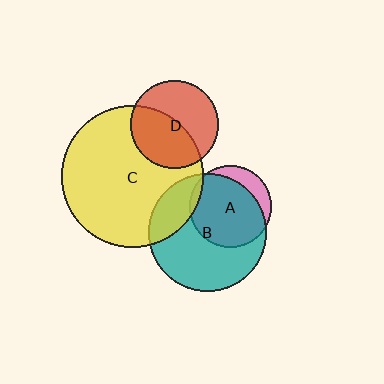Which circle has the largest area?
Circle C (yellow).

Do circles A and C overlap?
Yes.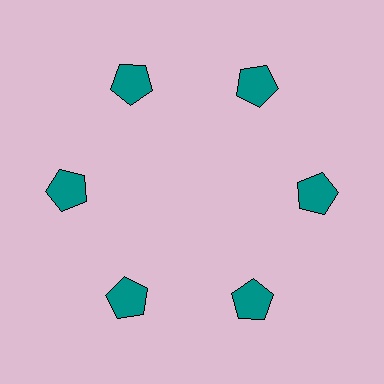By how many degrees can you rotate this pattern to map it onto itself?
The pattern maps onto itself every 60 degrees of rotation.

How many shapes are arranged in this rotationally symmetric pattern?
There are 6 shapes, arranged in 6 groups of 1.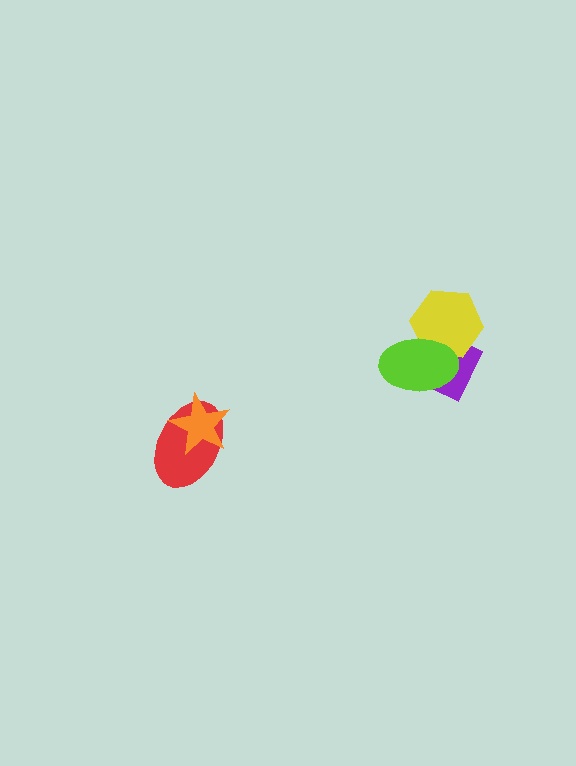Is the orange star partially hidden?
No, no other shape covers it.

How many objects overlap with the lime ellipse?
2 objects overlap with the lime ellipse.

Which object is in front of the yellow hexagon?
The lime ellipse is in front of the yellow hexagon.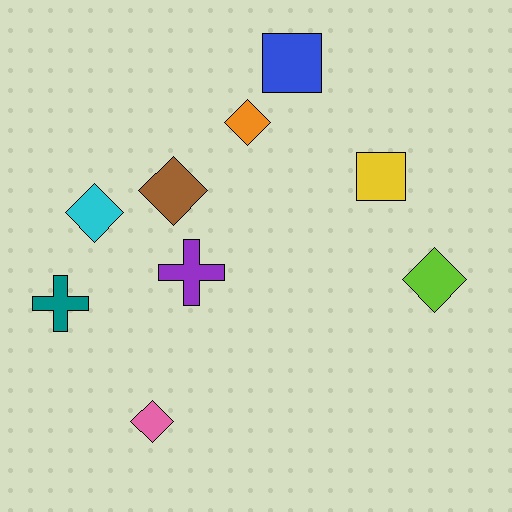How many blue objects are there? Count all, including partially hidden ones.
There is 1 blue object.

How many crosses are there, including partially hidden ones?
There are 2 crosses.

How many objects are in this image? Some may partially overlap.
There are 9 objects.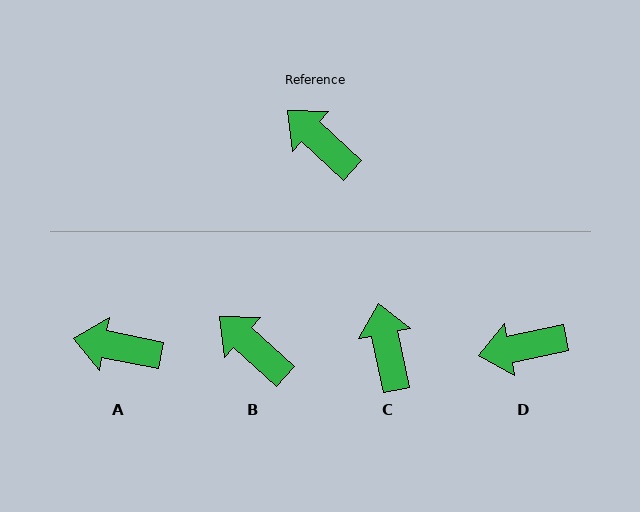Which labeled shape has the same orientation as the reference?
B.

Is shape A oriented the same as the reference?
No, it is off by about 31 degrees.